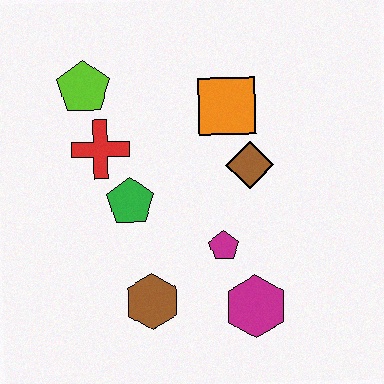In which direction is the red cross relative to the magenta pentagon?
The red cross is to the left of the magenta pentagon.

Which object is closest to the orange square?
The brown diamond is closest to the orange square.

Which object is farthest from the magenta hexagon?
The lime pentagon is farthest from the magenta hexagon.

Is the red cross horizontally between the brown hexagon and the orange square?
No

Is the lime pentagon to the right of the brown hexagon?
No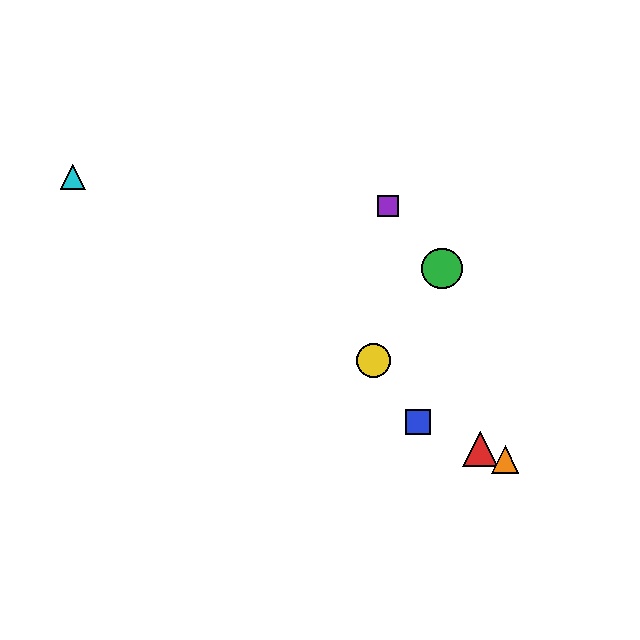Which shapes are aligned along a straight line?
The red triangle, the blue square, the orange triangle are aligned along a straight line.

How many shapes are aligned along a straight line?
3 shapes (the red triangle, the blue square, the orange triangle) are aligned along a straight line.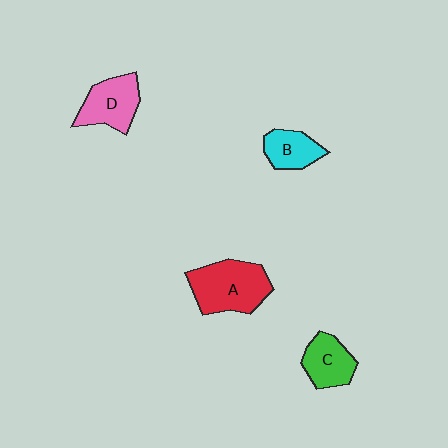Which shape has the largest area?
Shape A (red).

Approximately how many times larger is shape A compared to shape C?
Approximately 1.6 times.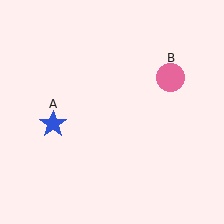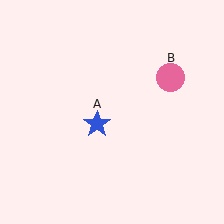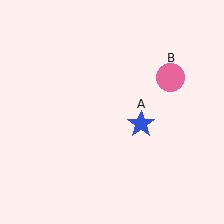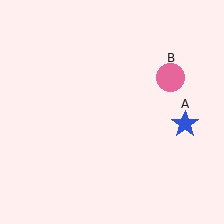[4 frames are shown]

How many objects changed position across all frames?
1 object changed position: blue star (object A).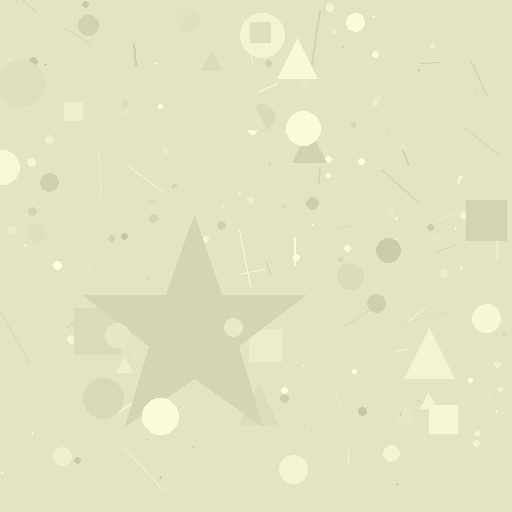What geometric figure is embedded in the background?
A star is embedded in the background.